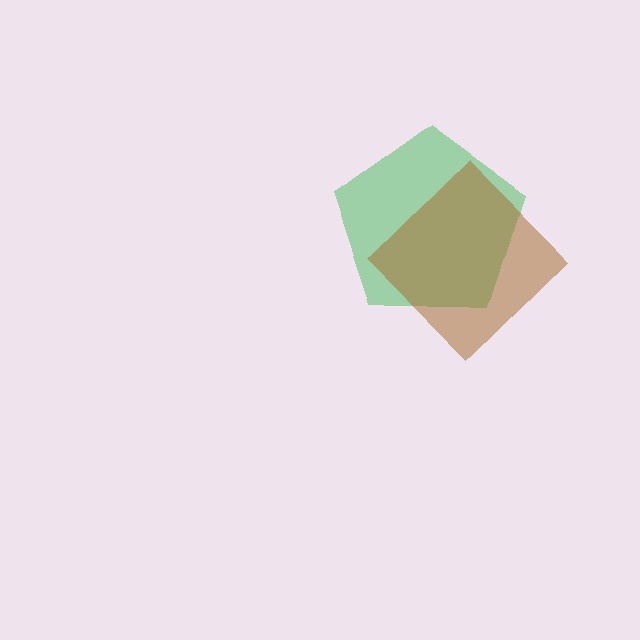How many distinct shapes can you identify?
There are 2 distinct shapes: a green pentagon, a brown diamond.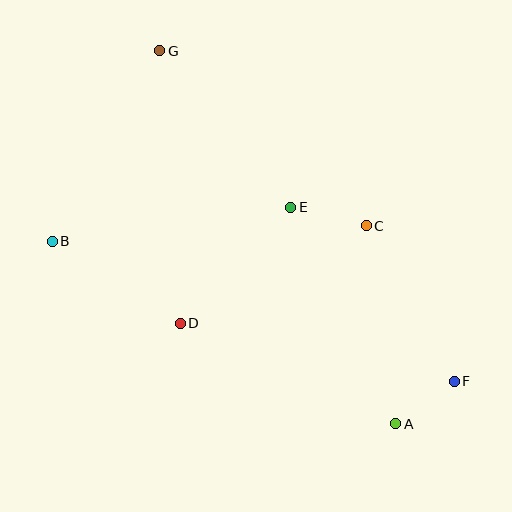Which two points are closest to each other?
Points A and F are closest to each other.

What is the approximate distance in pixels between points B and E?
The distance between B and E is approximately 241 pixels.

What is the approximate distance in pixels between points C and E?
The distance between C and E is approximately 78 pixels.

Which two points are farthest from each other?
Points F and G are farthest from each other.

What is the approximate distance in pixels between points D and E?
The distance between D and E is approximately 160 pixels.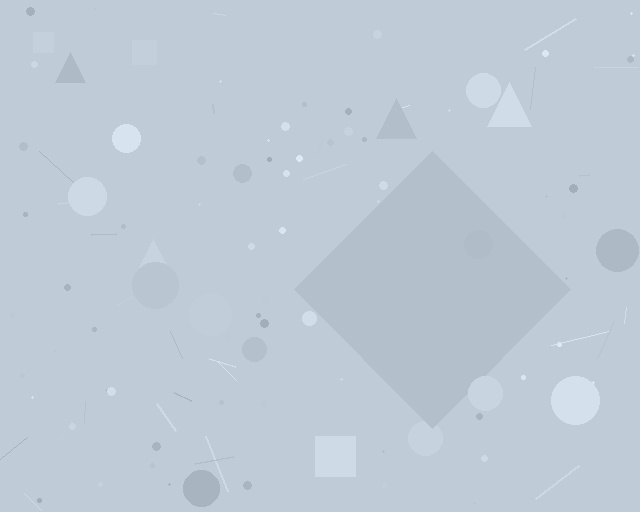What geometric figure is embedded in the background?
A diamond is embedded in the background.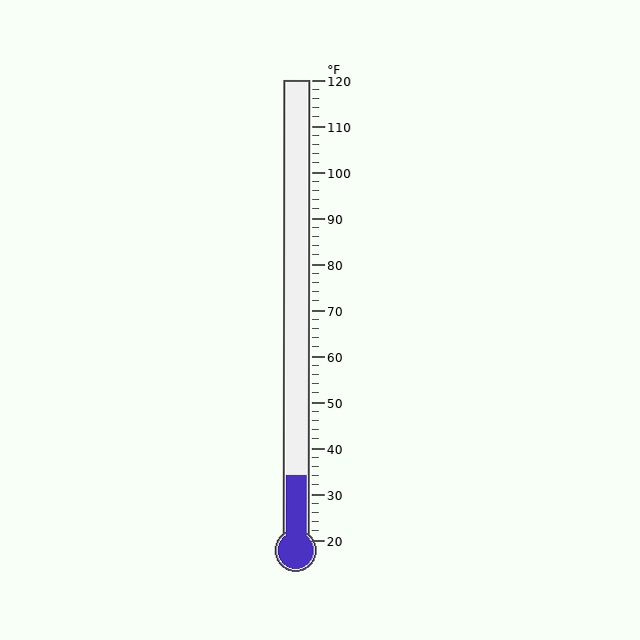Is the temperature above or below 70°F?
The temperature is below 70°F.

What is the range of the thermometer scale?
The thermometer scale ranges from 20°F to 120°F.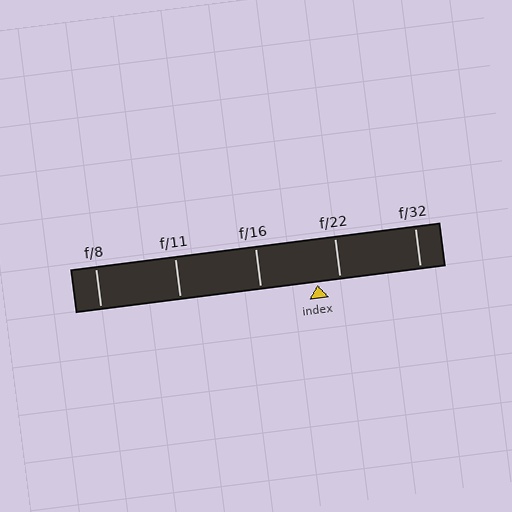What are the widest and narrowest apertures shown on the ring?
The widest aperture shown is f/8 and the narrowest is f/32.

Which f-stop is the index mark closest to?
The index mark is closest to f/22.